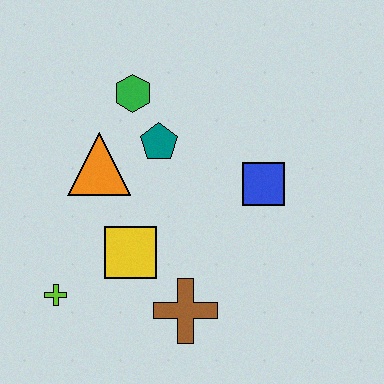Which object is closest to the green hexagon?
The teal pentagon is closest to the green hexagon.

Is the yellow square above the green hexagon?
No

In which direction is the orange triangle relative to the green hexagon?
The orange triangle is below the green hexagon.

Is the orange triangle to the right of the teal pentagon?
No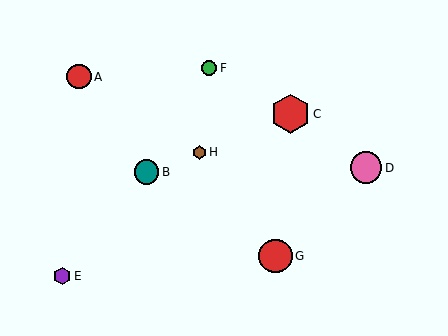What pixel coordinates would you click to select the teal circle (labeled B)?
Click at (147, 172) to select the teal circle B.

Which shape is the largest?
The red hexagon (labeled C) is the largest.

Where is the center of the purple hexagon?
The center of the purple hexagon is at (62, 276).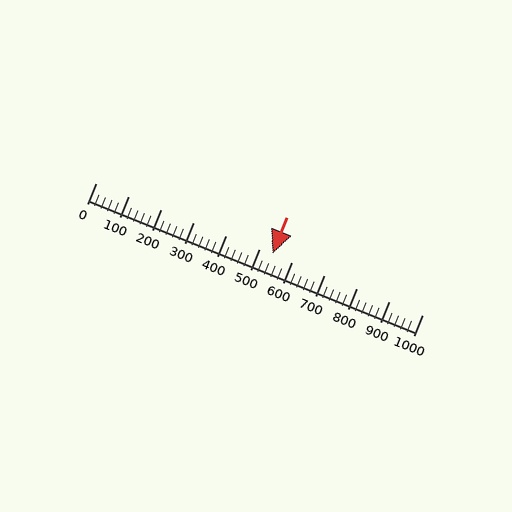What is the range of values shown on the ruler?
The ruler shows values from 0 to 1000.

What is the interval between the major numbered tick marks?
The major tick marks are spaced 100 units apart.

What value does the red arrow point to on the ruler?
The red arrow points to approximately 541.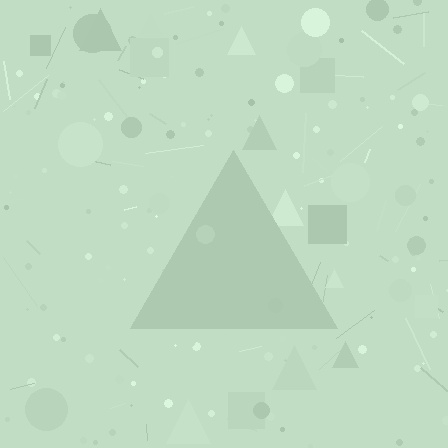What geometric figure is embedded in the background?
A triangle is embedded in the background.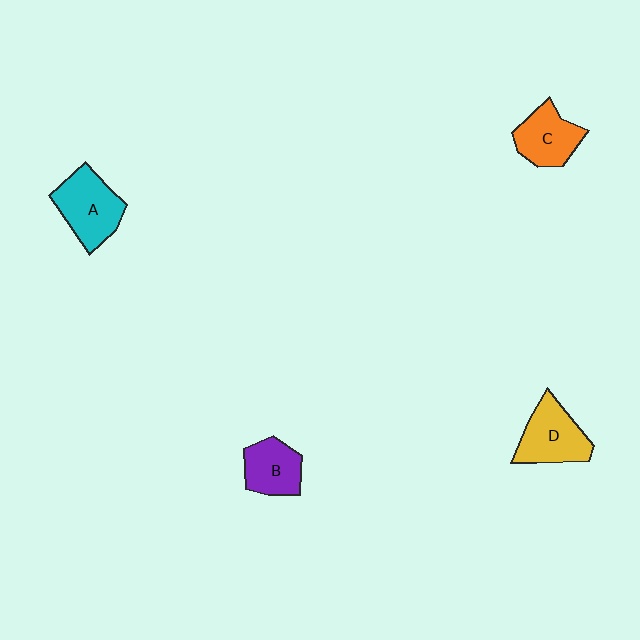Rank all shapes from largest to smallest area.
From largest to smallest: A (cyan), D (yellow), C (orange), B (purple).